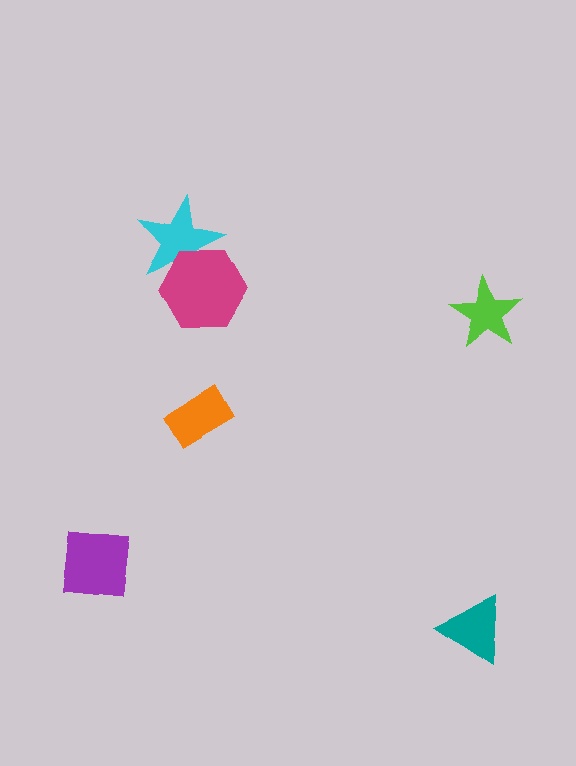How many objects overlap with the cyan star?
1 object overlaps with the cyan star.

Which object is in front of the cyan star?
The magenta hexagon is in front of the cyan star.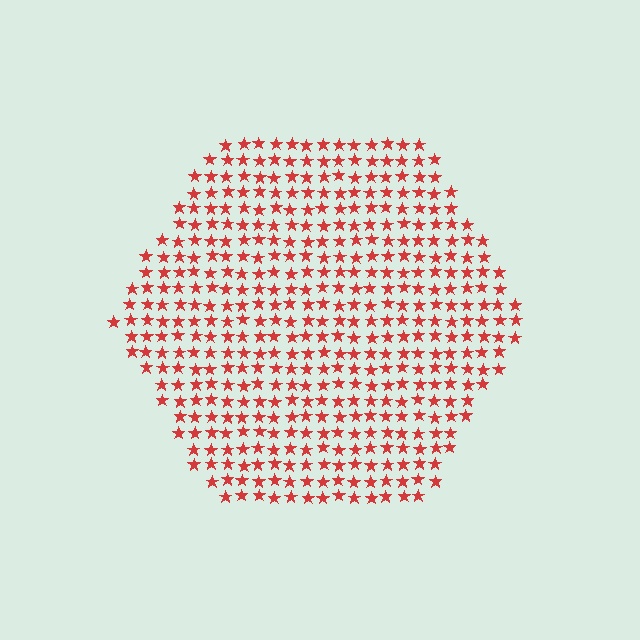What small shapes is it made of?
It is made of small stars.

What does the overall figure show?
The overall figure shows a hexagon.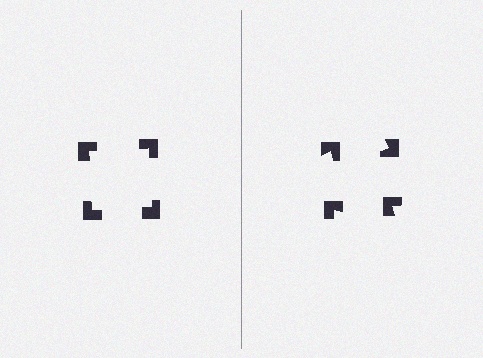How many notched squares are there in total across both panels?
8 — 4 on each side.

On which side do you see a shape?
An illusory square appears on the left side. On the right side the wedge cuts are rotated, so no coherent shape forms.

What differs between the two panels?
The notched squares are positioned identically on both sides; only the wedge orientations differ. On the left they align to a square; on the right they are misaligned.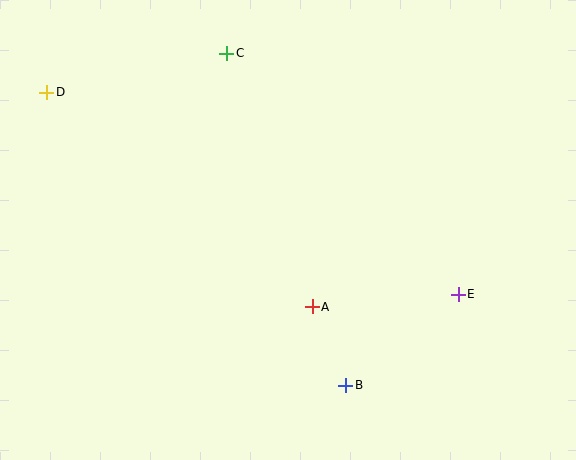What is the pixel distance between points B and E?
The distance between B and E is 145 pixels.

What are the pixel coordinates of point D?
Point D is at (47, 92).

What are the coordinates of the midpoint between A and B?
The midpoint between A and B is at (329, 346).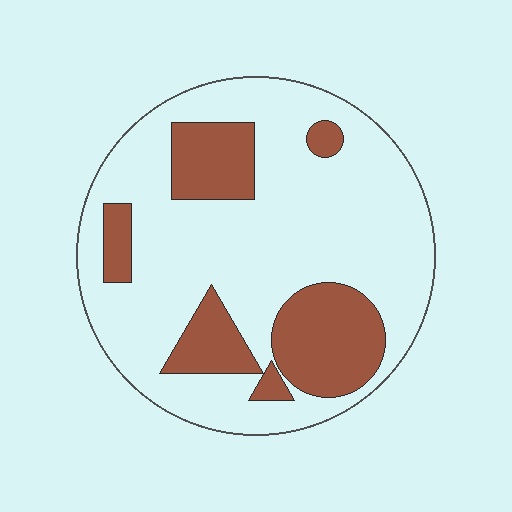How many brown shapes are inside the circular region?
6.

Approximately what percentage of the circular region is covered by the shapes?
Approximately 25%.